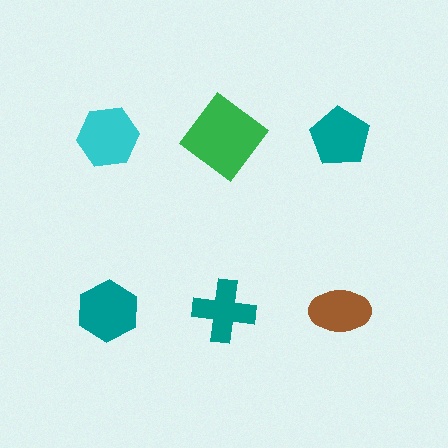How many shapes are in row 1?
3 shapes.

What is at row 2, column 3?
A brown ellipse.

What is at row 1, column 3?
A teal pentagon.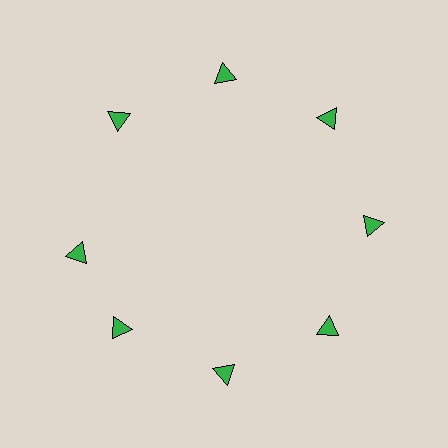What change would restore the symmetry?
The symmetry would be restored by rotating it back into even spacing with its neighbors so that all 8 triangles sit at equal angles and equal distance from the center.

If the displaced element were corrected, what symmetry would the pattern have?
It would have 8-fold rotational symmetry — the pattern would map onto itself every 45 degrees.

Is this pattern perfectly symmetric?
No. The 8 green triangles are arranged in a ring, but one element near the 9 o'clock position is rotated out of alignment along the ring, breaking the 8-fold rotational symmetry.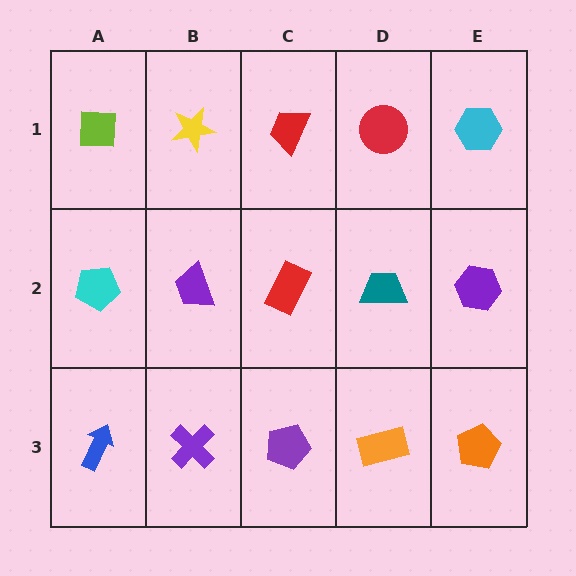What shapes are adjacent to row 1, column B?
A purple trapezoid (row 2, column B), a lime square (row 1, column A), a red trapezoid (row 1, column C).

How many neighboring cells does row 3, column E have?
2.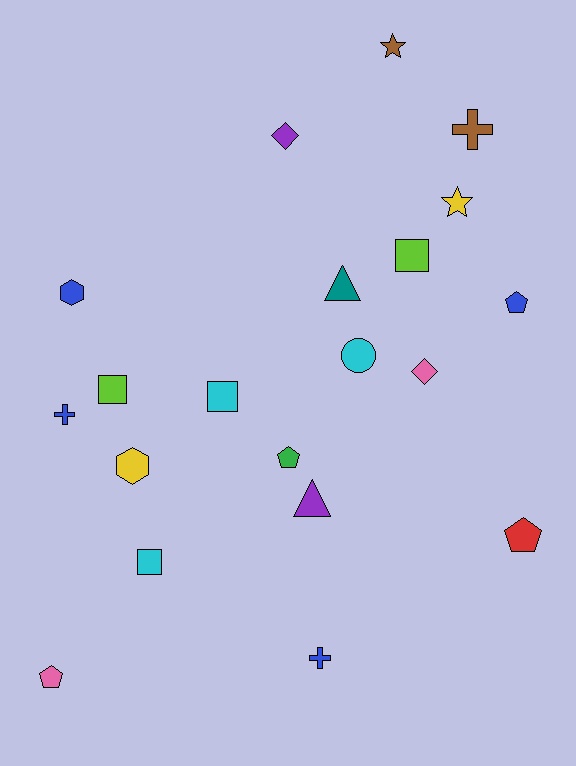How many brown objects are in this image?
There are 2 brown objects.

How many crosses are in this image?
There are 3 crosses.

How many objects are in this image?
There are 20 objects.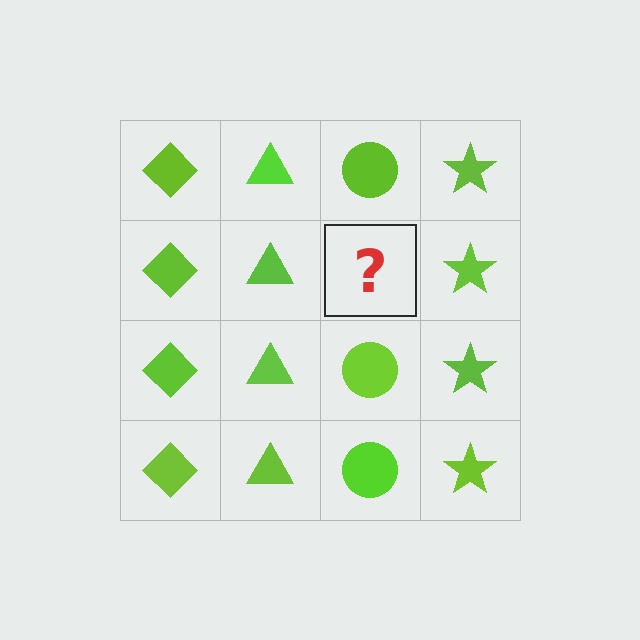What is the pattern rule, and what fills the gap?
The rule is that each column has a consistent shape. The gap should be filled with a lime circle.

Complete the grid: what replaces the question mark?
The question mark should be replaced with a lime circle.